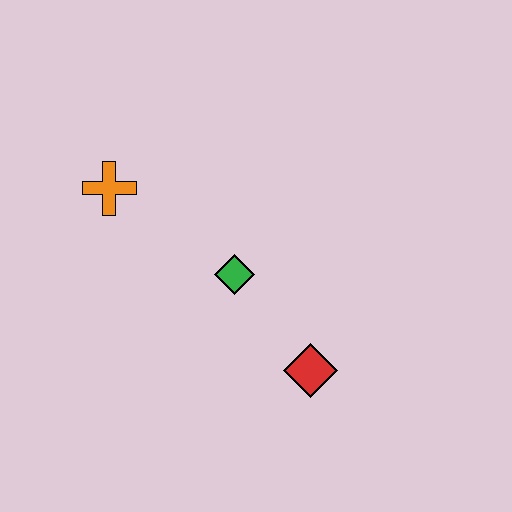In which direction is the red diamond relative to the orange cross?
The red diamond is to the right of the orange cross.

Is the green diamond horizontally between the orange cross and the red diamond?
Yes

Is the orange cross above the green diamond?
Yes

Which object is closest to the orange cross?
The green diamond is closest to the orange cross.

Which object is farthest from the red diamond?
The orange cross is farthest from the red diamond.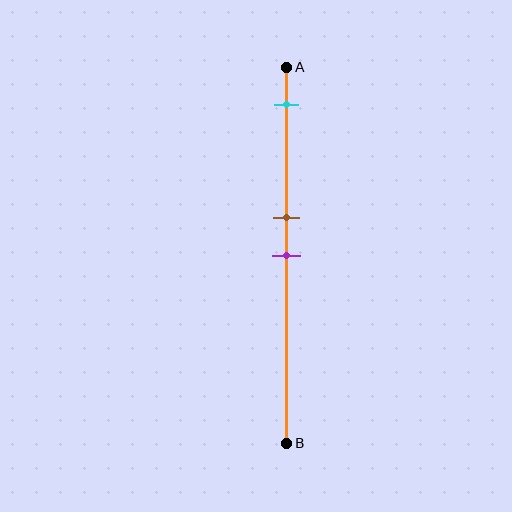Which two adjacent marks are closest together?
The brown and purple marks are the closest adjacent pair.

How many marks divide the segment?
There are 3 marks dividing the segment.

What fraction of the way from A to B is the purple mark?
The purple mark is approximately 50% (0.5) of the way from A to B.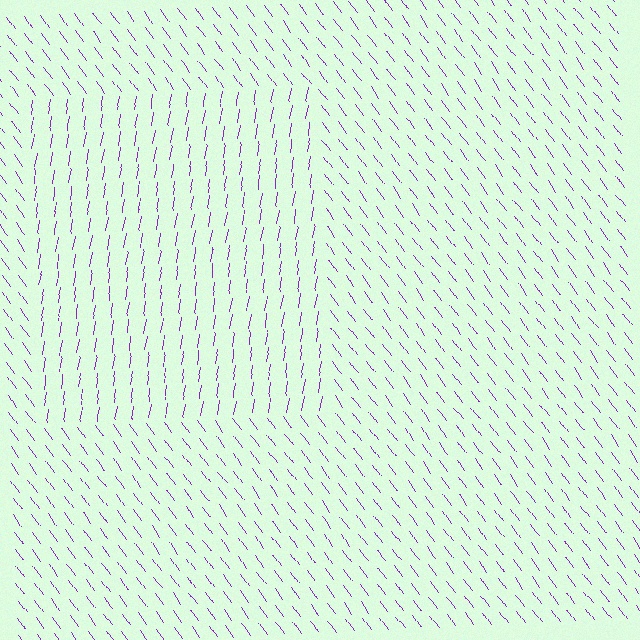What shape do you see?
I see a rectangle.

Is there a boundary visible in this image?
Yes, there is a texture boundary formed by a change in line orientation.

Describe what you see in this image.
The image is filled with small purple line segments. A rectangle region in the image has lines oriented differently from the surrounding lines, creating a visible texture boundary.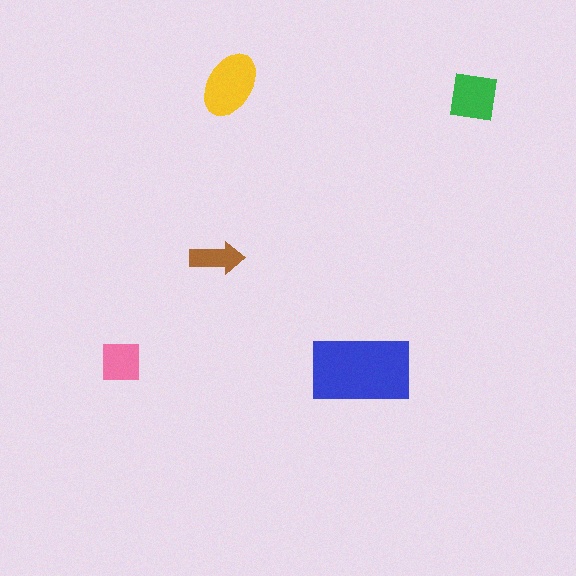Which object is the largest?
The blue rectangle.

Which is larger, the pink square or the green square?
The green square.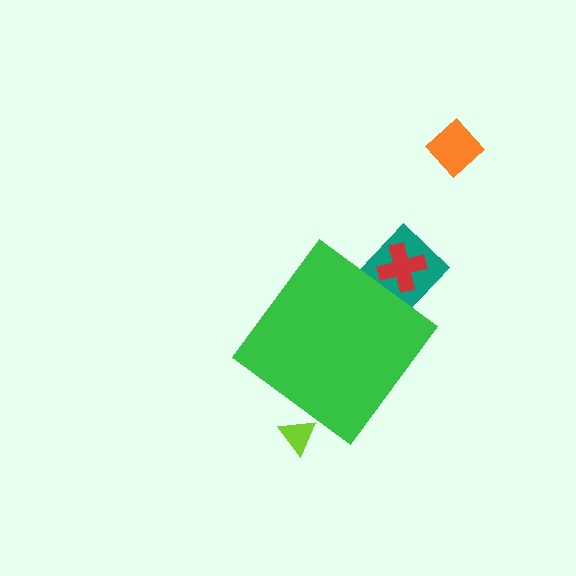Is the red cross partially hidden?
Yes, the red cross is partially hidden behind the green diamond.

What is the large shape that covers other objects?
A green diamond.